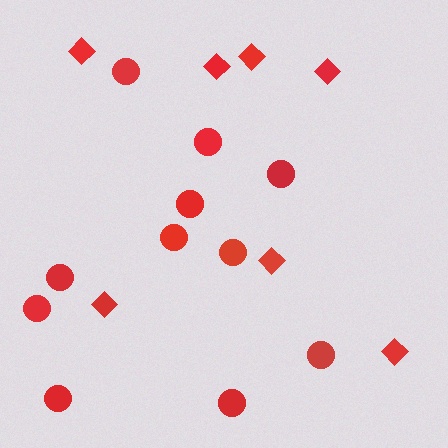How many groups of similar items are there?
There are 2 groups: one group of circles (11) and one group of diamonds (7).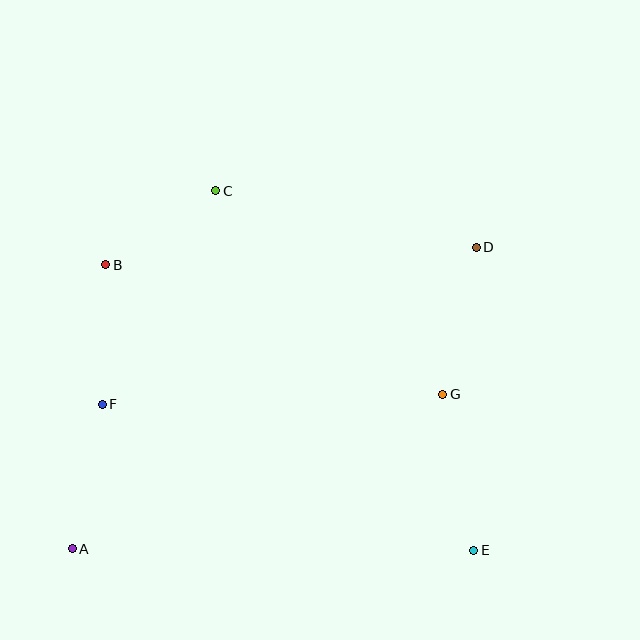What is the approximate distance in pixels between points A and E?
The distance between A and E is approximately 401 pixels.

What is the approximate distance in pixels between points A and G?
The distance between A and G is approximately 401 pixels.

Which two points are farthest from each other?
Points A and D are farthest from each other.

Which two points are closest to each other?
Points B and C are closest to each other.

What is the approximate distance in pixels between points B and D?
The distance between B and D is approximately 371 pixels.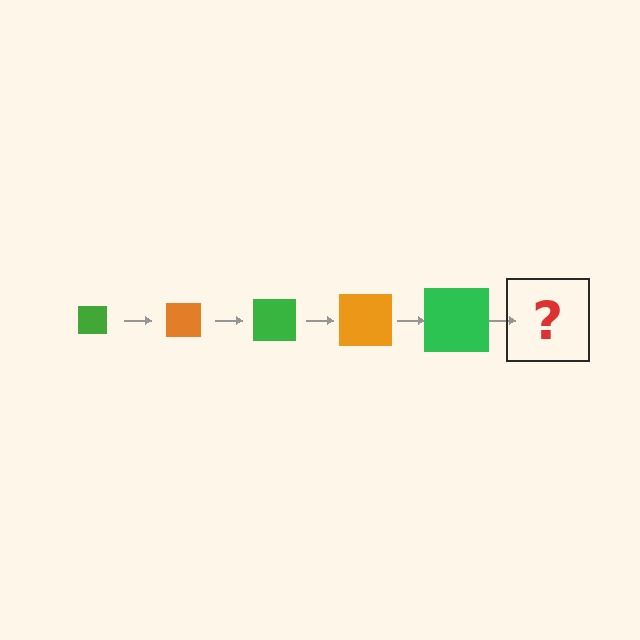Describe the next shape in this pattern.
It should be an orange square, larger than the previous one.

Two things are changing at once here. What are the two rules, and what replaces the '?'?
The two rules are that the square grows larger each step and the color cycles through green and orange. The '?' should be an orange square, larger than the previous one.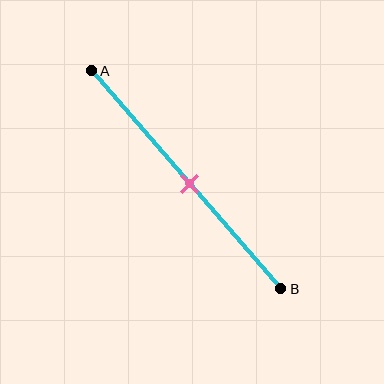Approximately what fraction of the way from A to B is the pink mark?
The pink mark is approximately 50% of the way from A to B.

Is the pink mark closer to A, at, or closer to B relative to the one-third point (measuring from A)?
The pink mark is closer to point B than the one-third point of segment AB.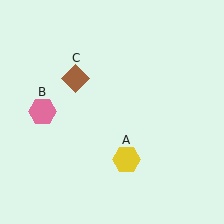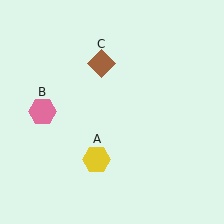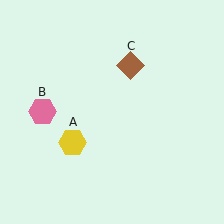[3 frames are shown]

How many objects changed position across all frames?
2 objects changed position: yellow hexagon (object A), brown diamond (object C).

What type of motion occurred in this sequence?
The yellow hexagon (object A), brown diamond (object C) rotated clockwise around the center of the scene.